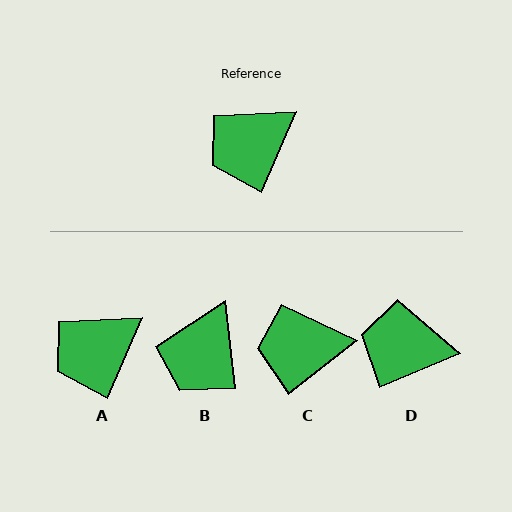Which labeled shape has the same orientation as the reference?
A.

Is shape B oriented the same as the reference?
No, it is off by about 30 degrees.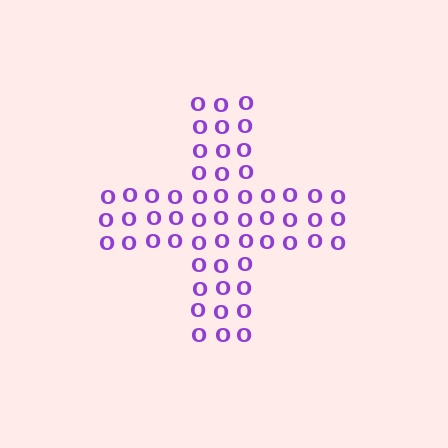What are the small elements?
The small elements are letter O's.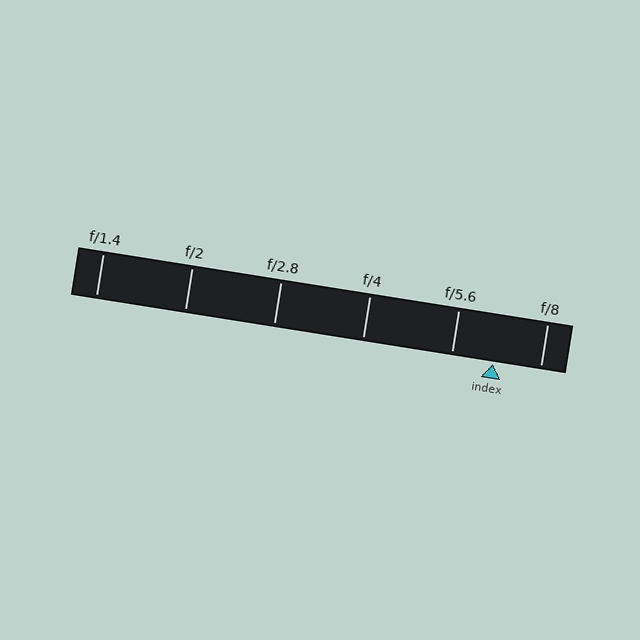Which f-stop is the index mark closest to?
The index mark is closest to f/5.6.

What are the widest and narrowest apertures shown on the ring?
The widest aperture shown is f/1.4 and the narrowest is f/8.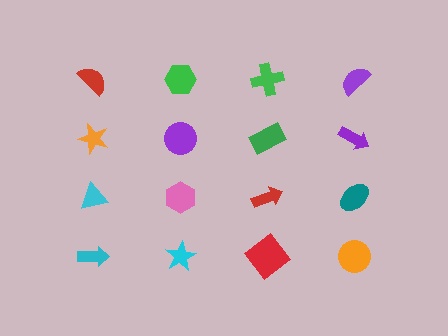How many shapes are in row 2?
4 shapes.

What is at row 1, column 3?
A green cross.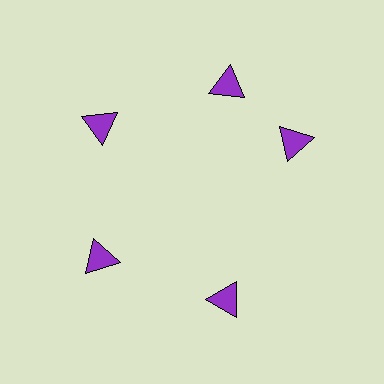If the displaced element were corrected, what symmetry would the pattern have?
It would have 5-fold rotational symmetry — the pattern would map onto itself every 72 degrees.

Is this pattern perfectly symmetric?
No. The 5 purple triangles are arranged in a ring, but one element near the 3 o'clock position is rotated out of alignment along the ring, breaking the 5-fold rotational symmetry.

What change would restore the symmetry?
The symmetry would be restored by rotating it back into even spacing with its neighbors so that all 5 triangles sit at equal angles and equal distance from the center.